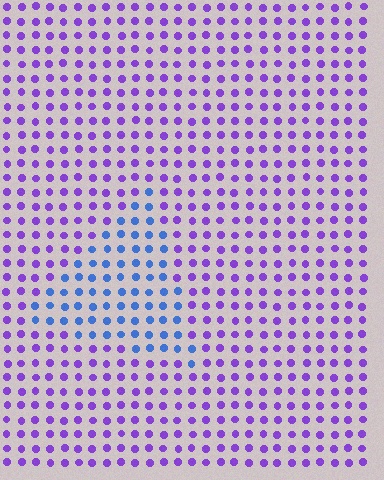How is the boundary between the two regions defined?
The boundary is defined purely by a slight shift in hue (about 50 degrees). Spacing, size, and orientation are identical on both sides.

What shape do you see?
I see a triangle.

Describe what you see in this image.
The image is filled with small purple elements in a uniform arrangement. A triangle-shaped region is visible where the elements are tinted to a slightly different hue, forming a subtle color boundary.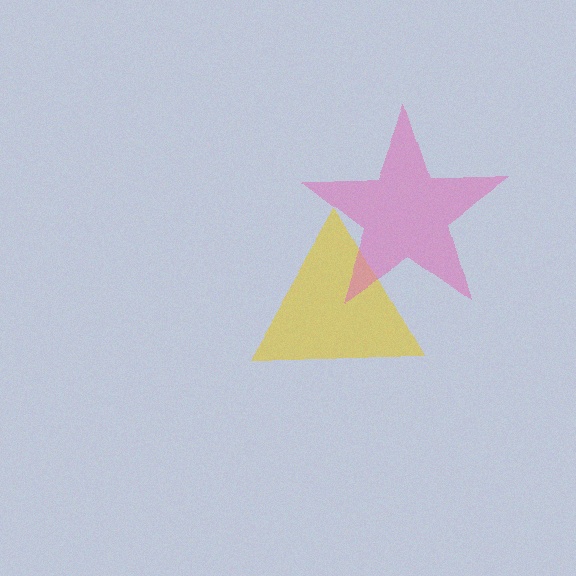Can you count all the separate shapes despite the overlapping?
Yes, there are 2 separate shapes.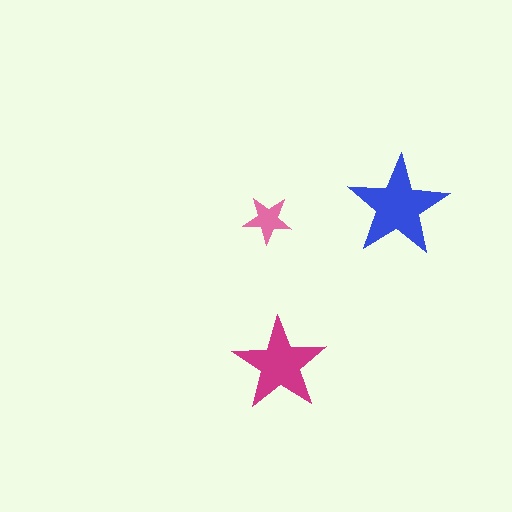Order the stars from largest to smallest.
the blue one, the magenta one, the pink one.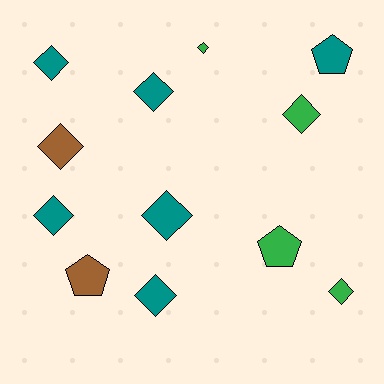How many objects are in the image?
There are 12 objects.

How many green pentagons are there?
There is 1 green pentagon.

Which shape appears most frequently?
Diamond, with 9 objects.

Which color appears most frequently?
Teal, with 6 objects.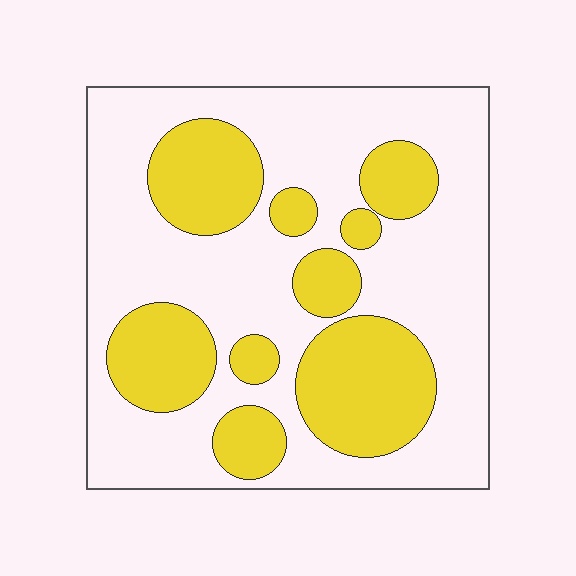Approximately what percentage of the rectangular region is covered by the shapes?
Approximately 35%.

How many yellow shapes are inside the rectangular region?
9.